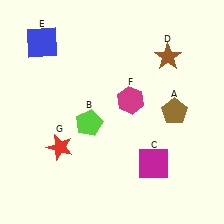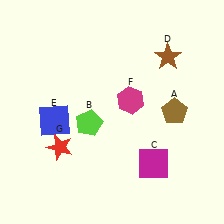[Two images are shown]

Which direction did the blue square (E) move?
The blue square (E) moved down.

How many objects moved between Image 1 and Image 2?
1 object moved between the two images.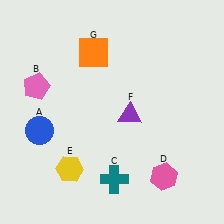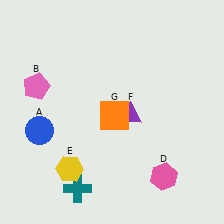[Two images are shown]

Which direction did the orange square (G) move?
The orange square (G) moved down.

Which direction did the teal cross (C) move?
The teal cross (C) moved left.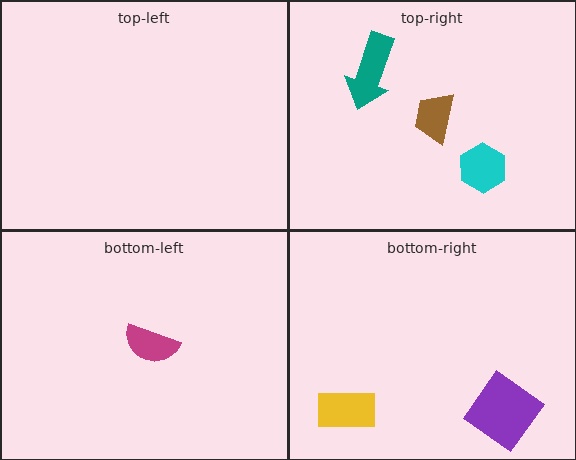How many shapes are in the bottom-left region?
1.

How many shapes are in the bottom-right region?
2.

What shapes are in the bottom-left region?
The magenta semicircle.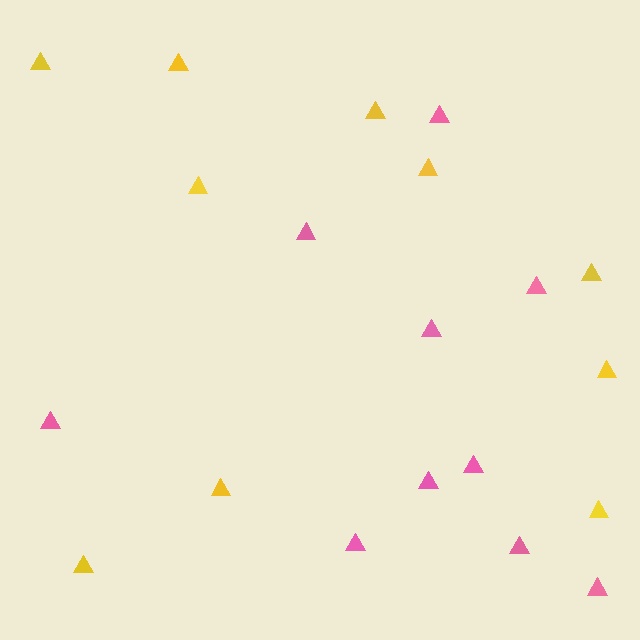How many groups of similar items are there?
There are 2 groups: one group of yellow triangles (10) and one group of pink triangles (10).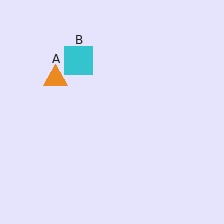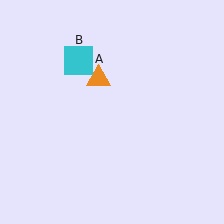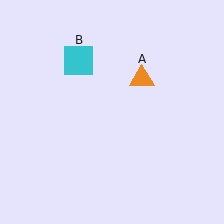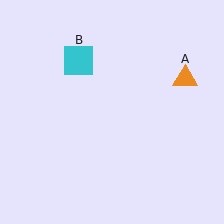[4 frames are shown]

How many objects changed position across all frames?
1 object changed position: orange triangle (object A).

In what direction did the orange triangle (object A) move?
The orange triangle (object A) moved right.